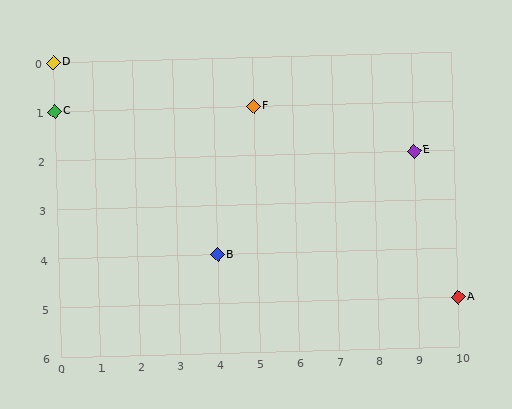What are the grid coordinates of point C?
Point C is at grid coordinates (0, 1).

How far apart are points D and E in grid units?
Points D and E are 9 columns and 2 rows apart (about 9.2 grid units diagonally).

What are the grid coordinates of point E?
Point E is at grid coordinates (9, 2).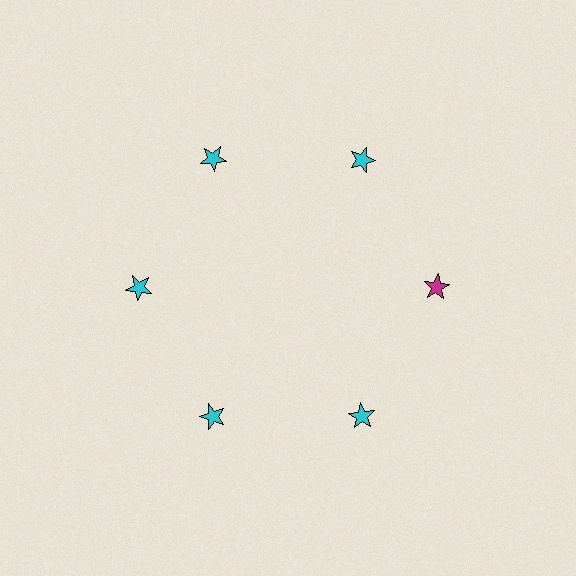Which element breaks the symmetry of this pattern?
The magenta star at roughly the 3 o'clock position breaks the symmetry. All other shapes are cyan stars.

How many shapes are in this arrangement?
There are 6 shapes arranged in a ring pattern.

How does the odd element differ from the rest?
It has a different color: magenta instead of cyan.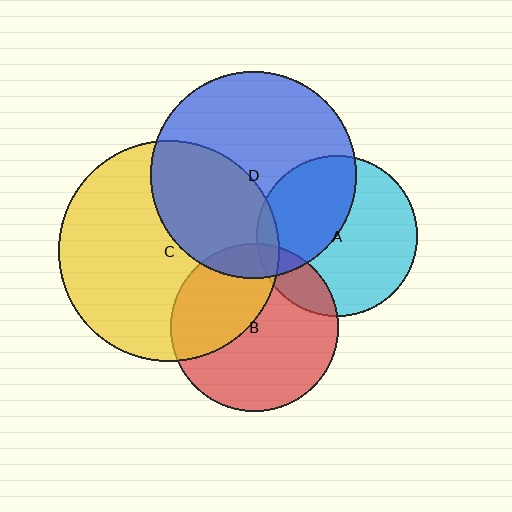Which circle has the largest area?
Circle C (yellow).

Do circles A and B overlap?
Yes.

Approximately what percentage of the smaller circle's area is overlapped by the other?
Approximately 15%.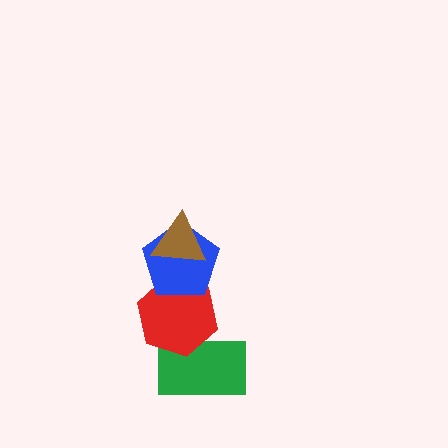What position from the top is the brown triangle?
The brown triangle is 1st from the top.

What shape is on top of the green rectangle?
The red hexagon is on top of the green rectangle.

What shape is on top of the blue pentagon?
The brown triangle is on top of the blue pentagon.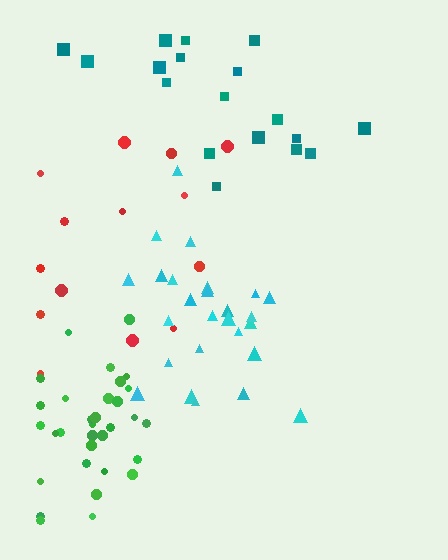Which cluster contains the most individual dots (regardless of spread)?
Green (32).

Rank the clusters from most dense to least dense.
cyan, green, teal, red.